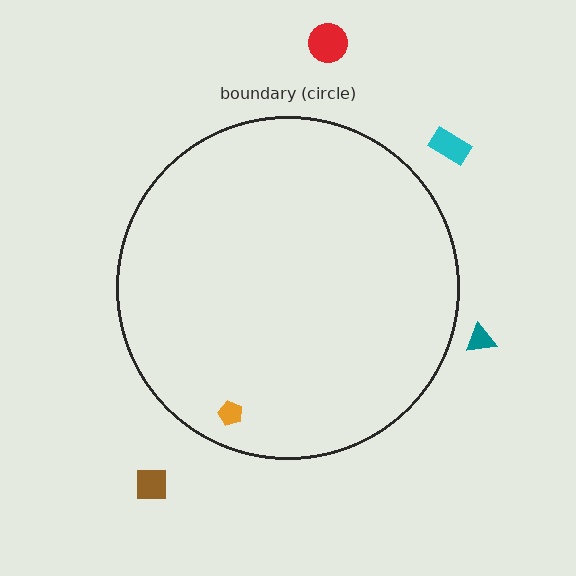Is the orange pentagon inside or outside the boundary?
Inside.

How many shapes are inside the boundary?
1 inside, 4 outside.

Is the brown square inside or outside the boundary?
Outside.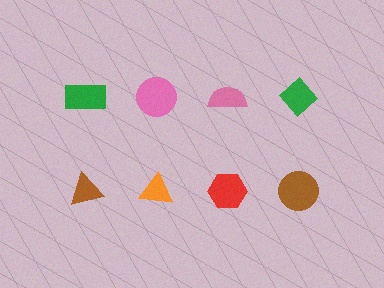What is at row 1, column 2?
A pink circle.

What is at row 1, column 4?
A green diamond.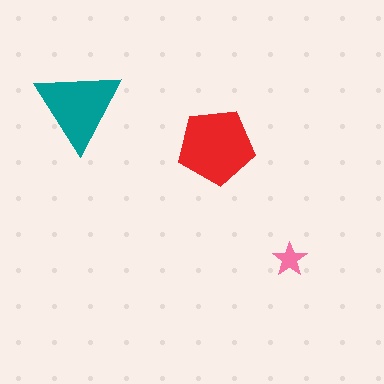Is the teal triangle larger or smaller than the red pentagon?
Smaller.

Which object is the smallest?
The pink star.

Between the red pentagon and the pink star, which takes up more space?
The red pentagon.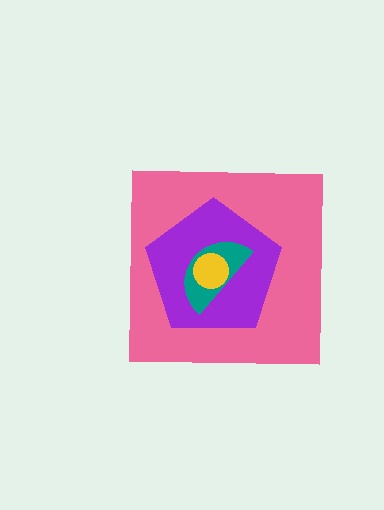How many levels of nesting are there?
4.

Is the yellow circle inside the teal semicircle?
Yes.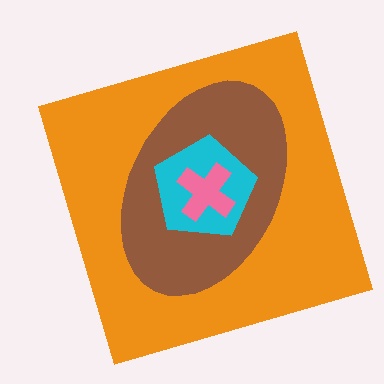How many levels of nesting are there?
4.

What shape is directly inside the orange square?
The brown ellipse.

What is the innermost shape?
The pink cross.